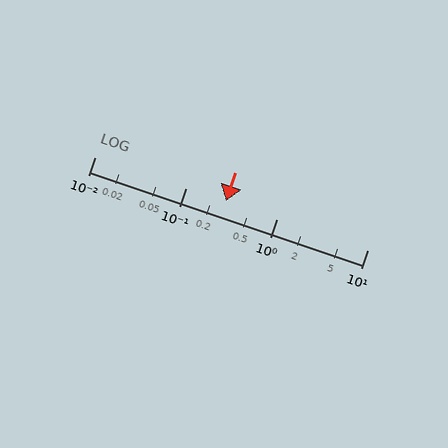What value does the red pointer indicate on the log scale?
The pointer indicates approximately 0.28.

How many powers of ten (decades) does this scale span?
The scale spans 3 decades, from 0.01 to 10.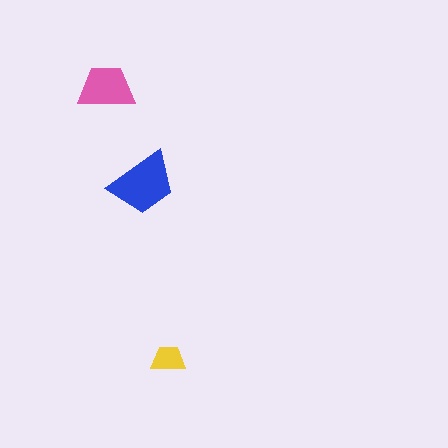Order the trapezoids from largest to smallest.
the blue one, the pink one, the yellow one.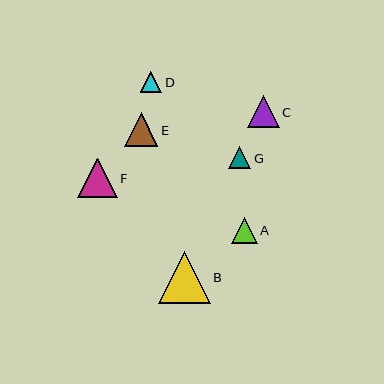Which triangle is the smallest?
Triangle D is the smallest with a size of approximately 21 pixels.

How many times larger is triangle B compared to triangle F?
Triangle B is approximately 1.3 times the size of triangle F.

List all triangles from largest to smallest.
From largest to smallest: B, F, E, C, A, G, D.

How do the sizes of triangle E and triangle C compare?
Triangle E and triangle C are approximately the same size.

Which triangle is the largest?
Triangle B is the largest with a size of approximately 51 pixels.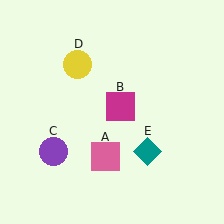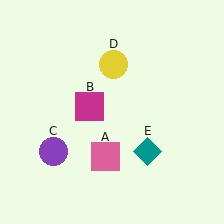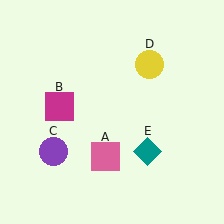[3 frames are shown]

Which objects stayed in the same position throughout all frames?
Pink square (object A) and purple circle (object C) and teal diamond (object E) remained stationary.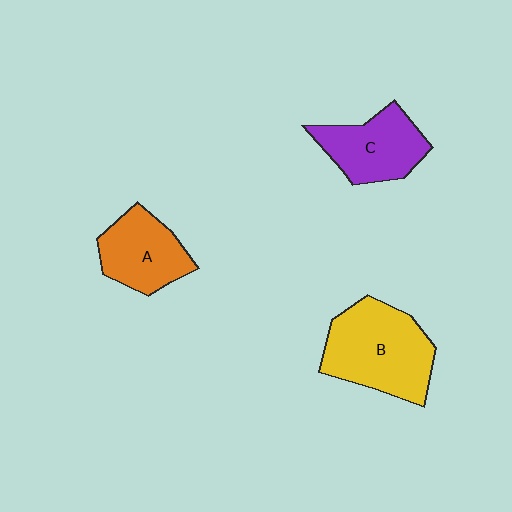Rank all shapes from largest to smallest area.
From largest to smallest: B (yellow), C (purple), A (orange).